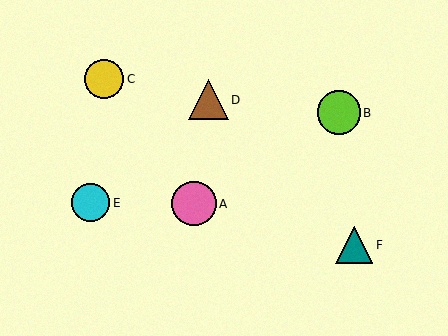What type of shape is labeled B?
Shape B is a lime circle.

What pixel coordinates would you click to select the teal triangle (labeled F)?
Click at (354, 245) to select the teal triangle F.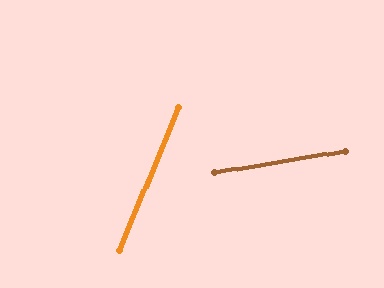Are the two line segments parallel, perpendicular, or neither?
Neither parallel nor perpendicular — they differ by about 58°.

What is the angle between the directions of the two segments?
Approximately 58 degrees.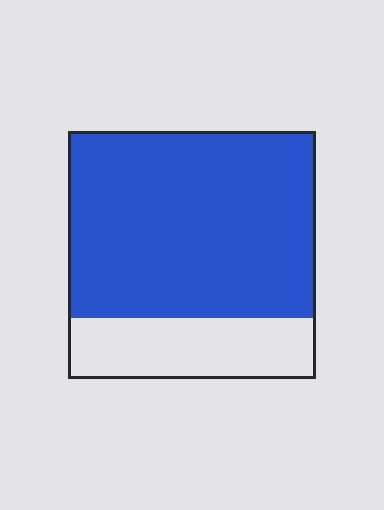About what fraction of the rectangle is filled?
About three quarters (3/4).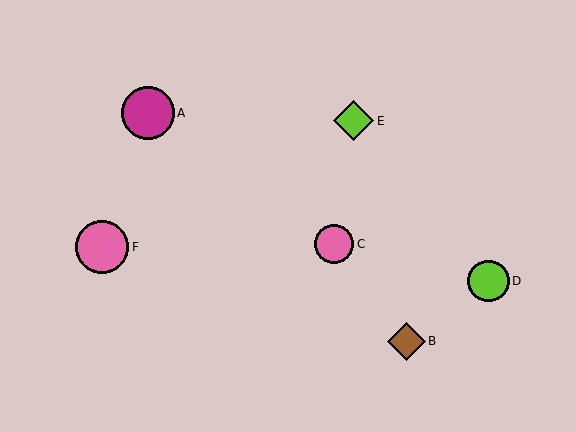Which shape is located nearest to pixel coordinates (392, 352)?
The brown diamond (labeled B) at (407, 341) is nearest to that location.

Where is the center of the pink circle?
The center of the pink circle is at (334, 244).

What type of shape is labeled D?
Shape D is a lime circle.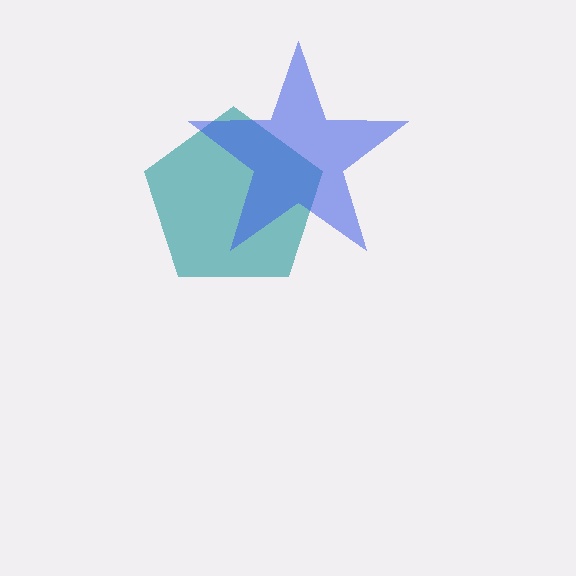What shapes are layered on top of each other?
The layered shapes are: a teal pentagon, a blue star.